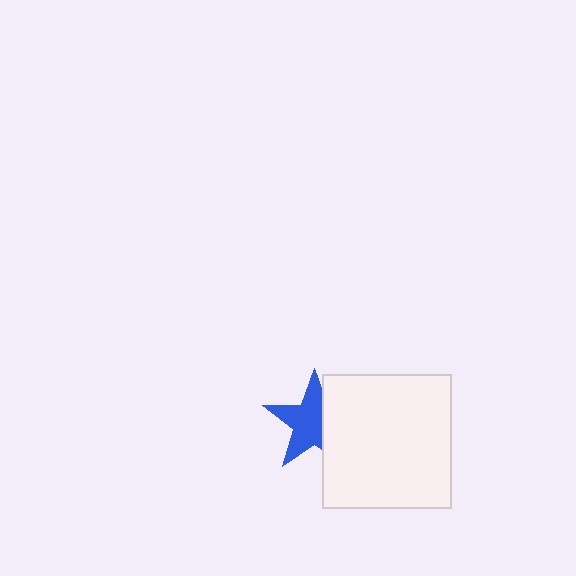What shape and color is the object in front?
The object in front is a white rectangle.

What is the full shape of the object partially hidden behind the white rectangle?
The partially hidden object is a blue star.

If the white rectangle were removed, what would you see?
You would see the complete blue star.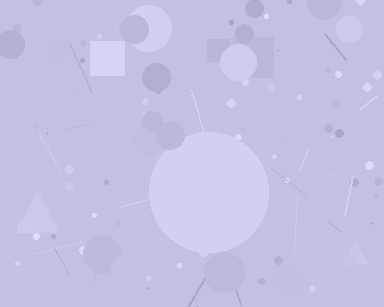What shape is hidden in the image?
A circle is hidden in the image.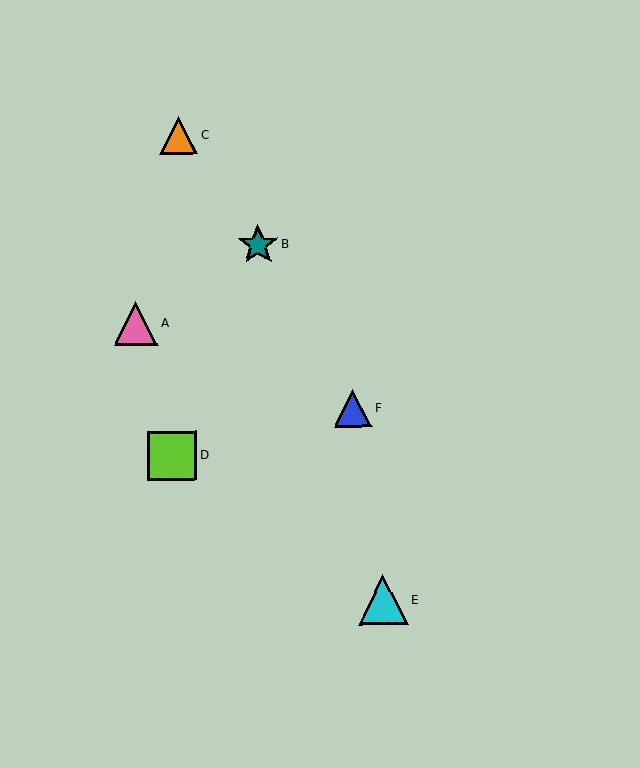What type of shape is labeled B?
Shape B is a teal star.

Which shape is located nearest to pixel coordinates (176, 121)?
The orange triangle (labeled C) at (179, 135) is nearest to that location.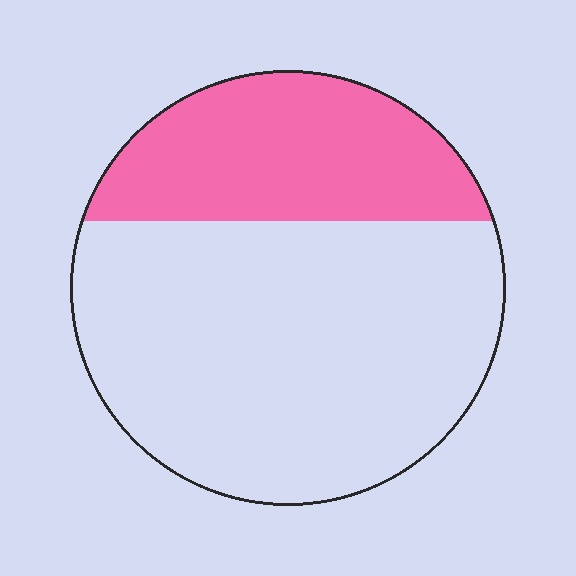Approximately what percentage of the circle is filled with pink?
Approximately 30%.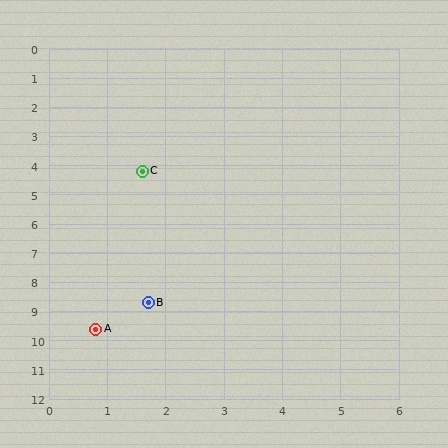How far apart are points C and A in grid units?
Points C and A are about 5.5 grid units apart.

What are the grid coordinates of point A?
Point A is at approximately (0.8, 9.6).